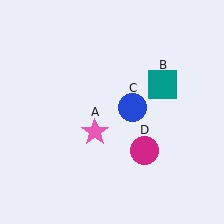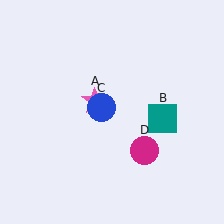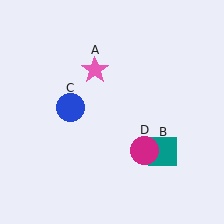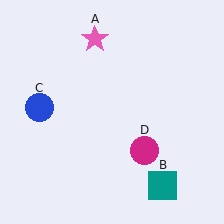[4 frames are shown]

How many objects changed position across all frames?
3 objects changed position: pink star (object A), teal square (object B), blue circle (object C).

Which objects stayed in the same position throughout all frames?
Magenta circle (object D) remained stationary.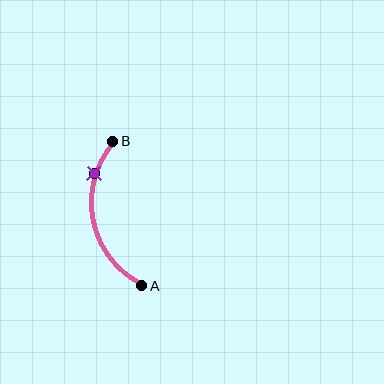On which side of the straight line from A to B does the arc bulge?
The arc bulges to the left of the straight line connecting A and B.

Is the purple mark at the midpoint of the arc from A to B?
No. The purple mark lies on the arc but is closer to endpoint B. The arc midpoint would be at the point on the curve equidistant along the arc from both A and B.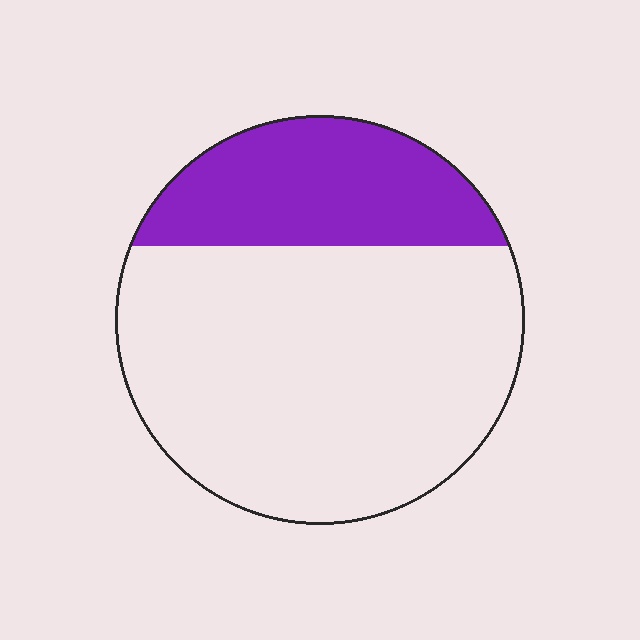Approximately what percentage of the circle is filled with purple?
Approximately 30%.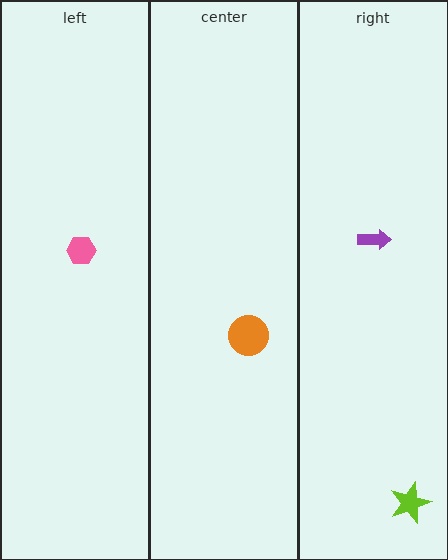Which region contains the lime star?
The right region.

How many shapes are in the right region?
2.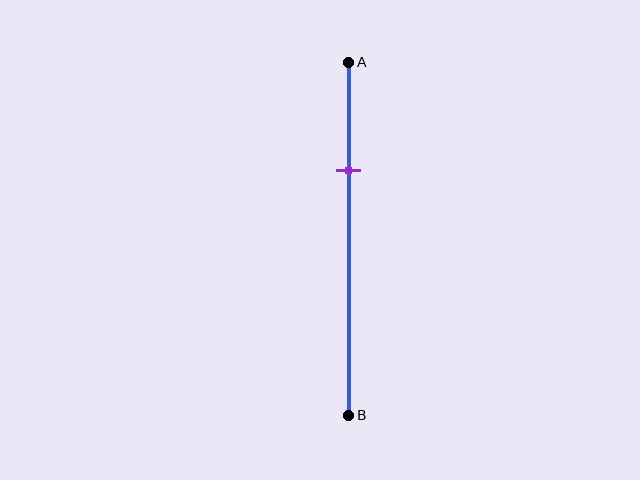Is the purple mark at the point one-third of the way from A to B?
Yes, the mark is approximately at the one-third point.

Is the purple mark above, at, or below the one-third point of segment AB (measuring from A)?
The purple mark is approximately at the one-third point of segment AB.